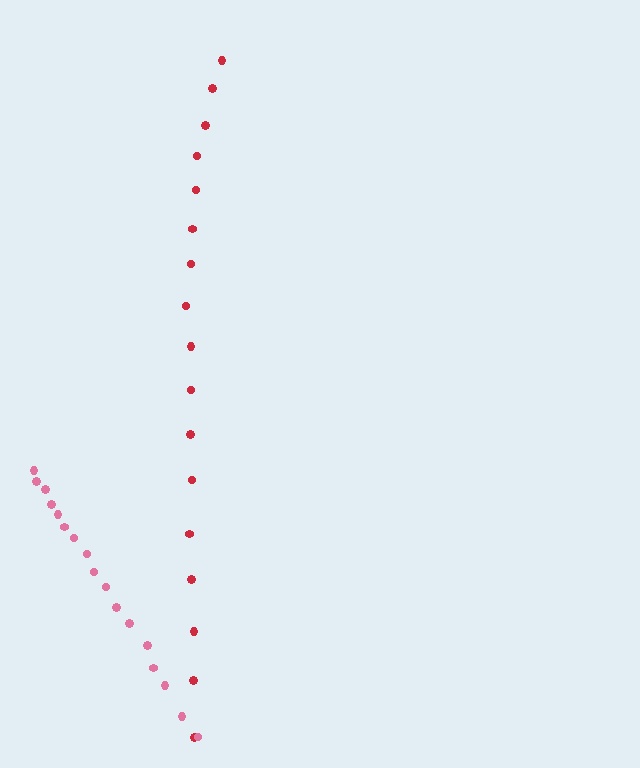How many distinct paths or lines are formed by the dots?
There are 2 distinct paths.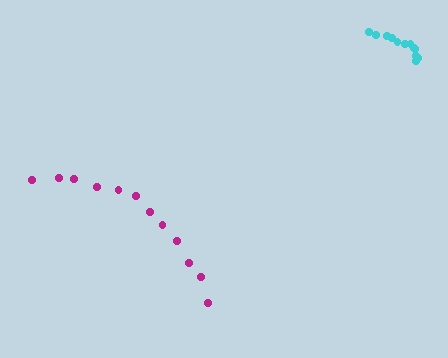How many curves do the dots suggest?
There are 2 distinct paths.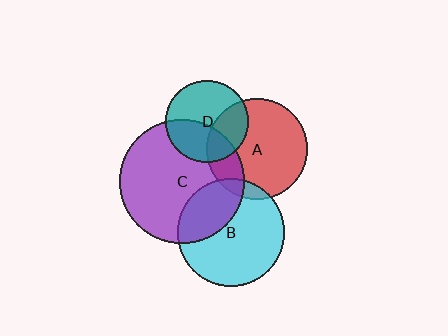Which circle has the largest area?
Circle C (purple).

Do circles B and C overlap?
Yes.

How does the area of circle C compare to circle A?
Approximately 1.5 times.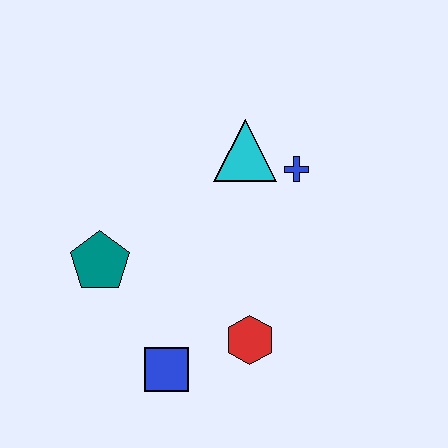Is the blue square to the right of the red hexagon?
No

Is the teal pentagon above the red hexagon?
Yes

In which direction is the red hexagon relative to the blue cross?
The red hexagon is below the blue cross.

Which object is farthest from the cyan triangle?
The blue square is farthest from the cyan triangle.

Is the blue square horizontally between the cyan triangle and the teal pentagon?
Yes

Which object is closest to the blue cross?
The cyan triangle is closest to the blue cross.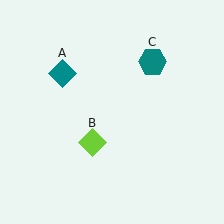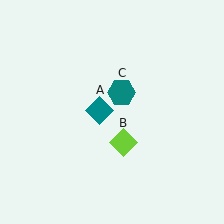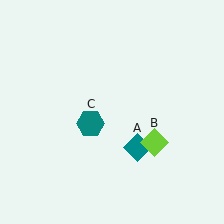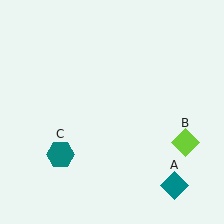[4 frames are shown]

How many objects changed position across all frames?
3 objects changed position: teal diamond (object A), lime diamond (object B), teal hexagon (object C).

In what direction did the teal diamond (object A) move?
The teal diamond (object A) moved down and to the right.